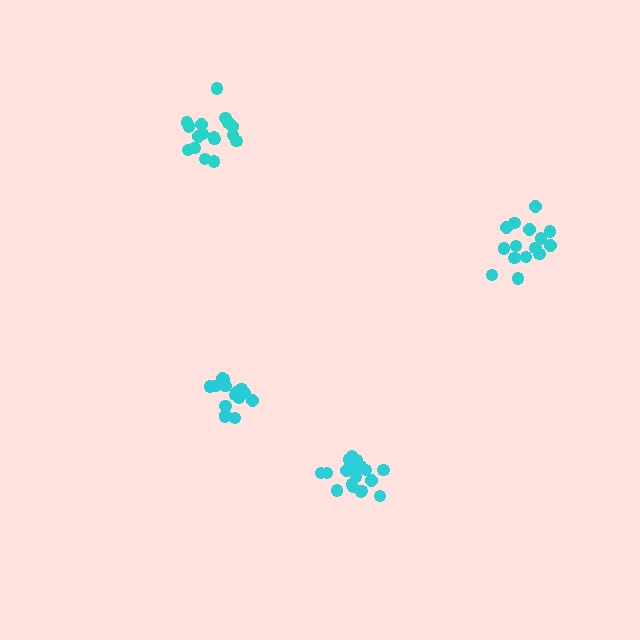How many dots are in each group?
Group 1: 15 dots, Group 2: 15 dots, Group 3: 20 dots, Group 4: 17 dots (67 total).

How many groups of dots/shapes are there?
There are 4 groups.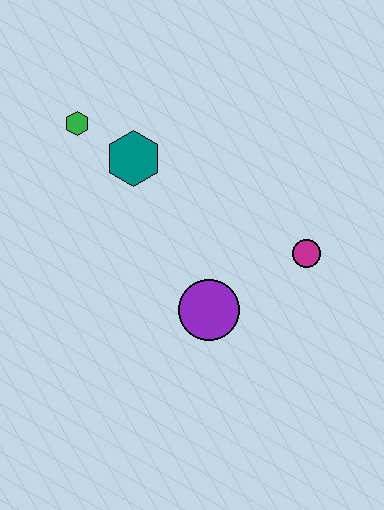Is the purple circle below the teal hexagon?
Yes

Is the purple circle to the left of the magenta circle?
Yes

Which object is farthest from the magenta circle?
The green hexagon is farthest from the magenta circle.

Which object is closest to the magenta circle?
The purple circle is closest to the magenta circle.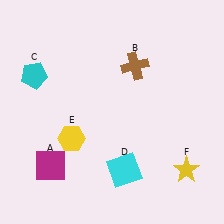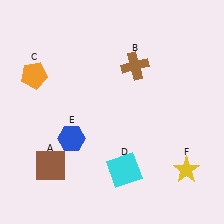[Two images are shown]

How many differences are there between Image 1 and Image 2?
There are 3 differences between the two images.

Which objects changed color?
A changed from magenta to brown. C changed from cyan to orange. E changed from yellow to blue.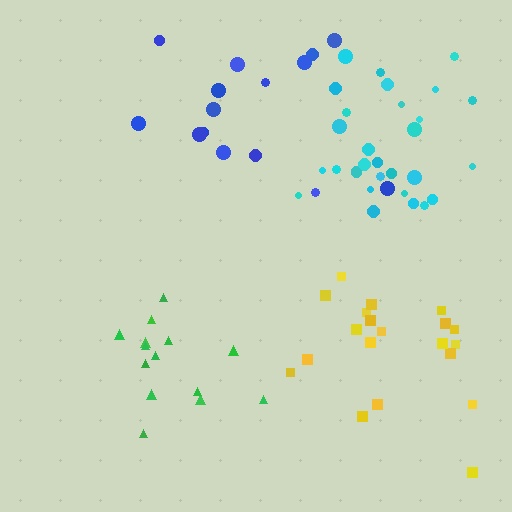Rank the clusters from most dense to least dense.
green, cyan, yellow, blue.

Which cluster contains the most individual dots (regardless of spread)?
Cyan (30).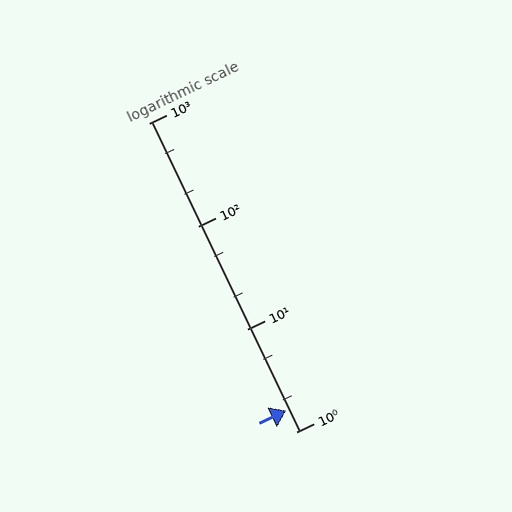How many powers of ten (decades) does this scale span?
The scale spans 3 decades, from 1 to 1000.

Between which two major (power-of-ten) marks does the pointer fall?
The pointer is between 1 and 10.